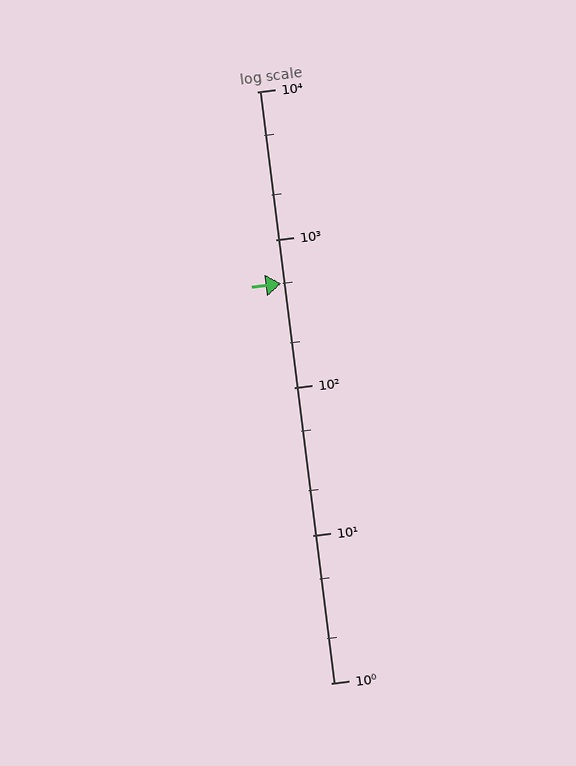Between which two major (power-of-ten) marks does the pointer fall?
The pointer is between 100 and 1000.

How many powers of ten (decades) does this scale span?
The scale spans 4 decades, from 1 to 10000.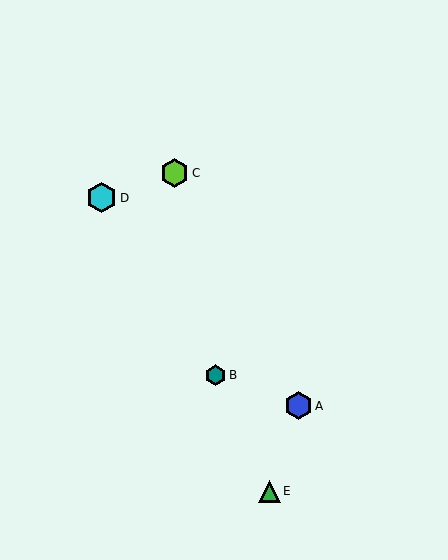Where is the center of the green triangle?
The center of the green triangle is at (269, 491).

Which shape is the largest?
The cyan hexagon (labeled D) is the largest.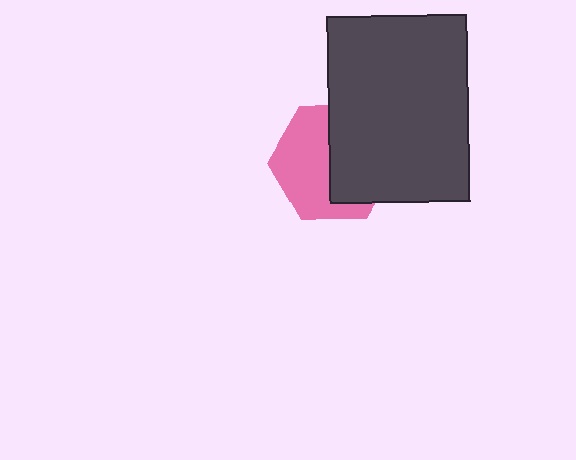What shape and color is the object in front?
The object in front is a dark gray rectangle.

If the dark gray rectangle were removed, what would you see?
You would see the complete pink hexagon.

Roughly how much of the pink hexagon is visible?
About half of it is visible (roughly 51%).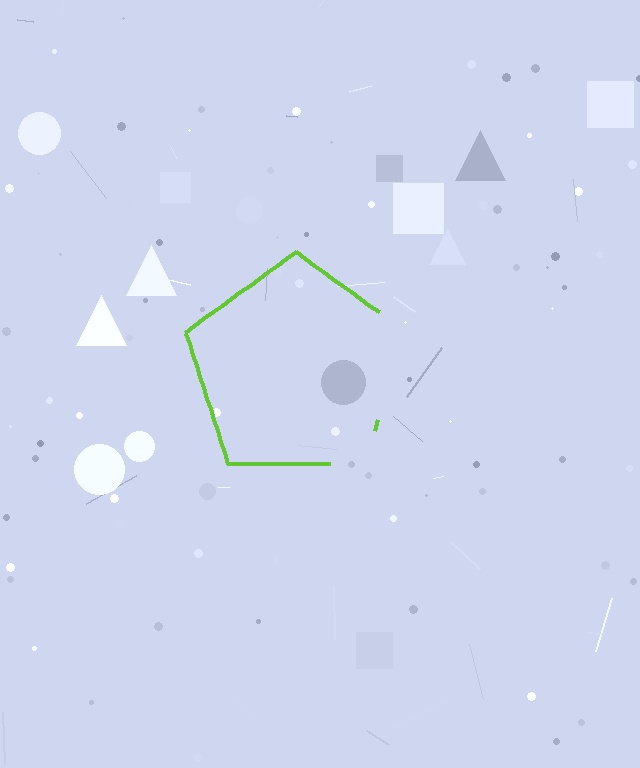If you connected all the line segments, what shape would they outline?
They would outline a pentagon.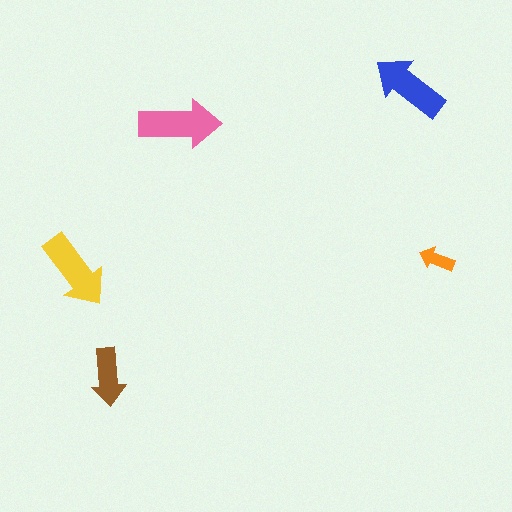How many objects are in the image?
There are 5 objects in the image.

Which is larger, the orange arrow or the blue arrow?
The blue one.